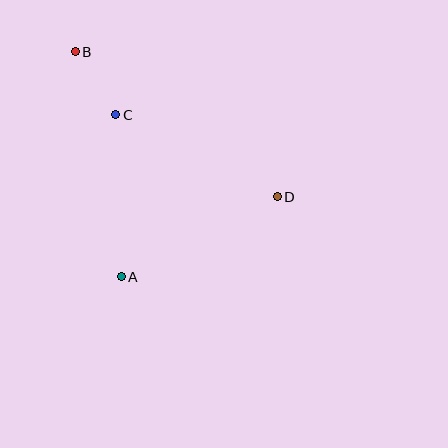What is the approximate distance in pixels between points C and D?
The distance between C and D is approximately 181 pixels.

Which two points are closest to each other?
Points B and C are closest to each other.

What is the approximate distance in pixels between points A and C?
The distance between A and C is approximately 162 pixels.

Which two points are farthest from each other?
Points B and D are farthest from each other.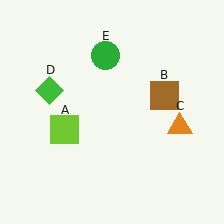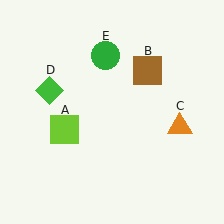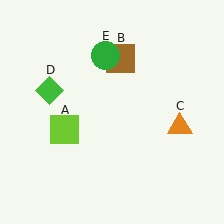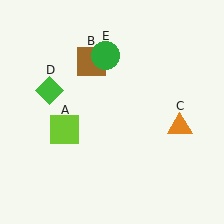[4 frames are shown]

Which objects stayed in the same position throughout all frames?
Lime square (object A) and orange triangle (object C) and green diamond (object D) and green circle (object E) remained stationary.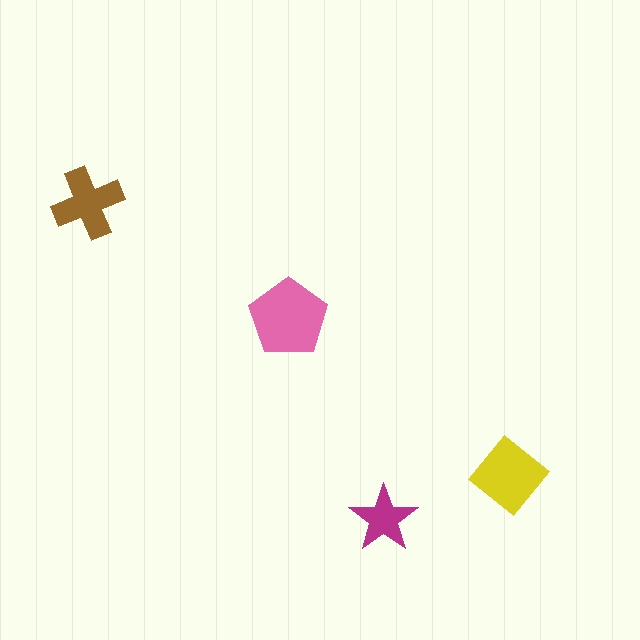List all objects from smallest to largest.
The magenta star, the brown cross, the yellow diamond, the pink pentagon.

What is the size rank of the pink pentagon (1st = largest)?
1st.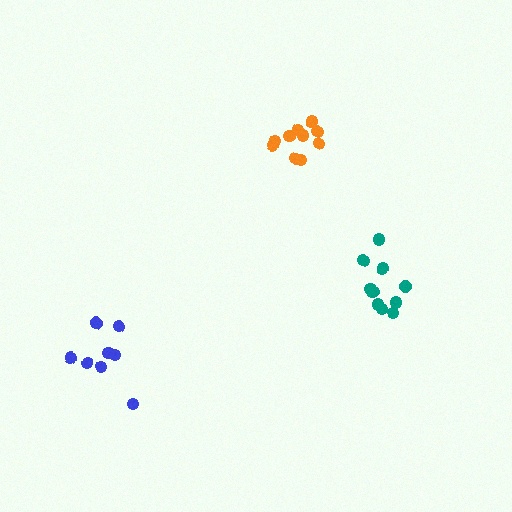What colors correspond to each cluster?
The clusters are colored: blue, orange, teal.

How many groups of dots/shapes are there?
There are 3 groups.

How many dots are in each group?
Group 1: 9 dots, Group 2: 10 dots, Group 3: 11 dots (30 total).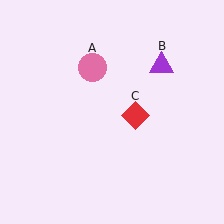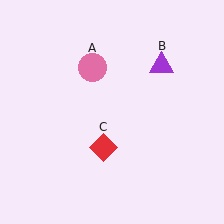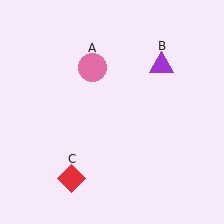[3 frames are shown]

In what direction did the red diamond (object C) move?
The red diamond (object C) moved down and to the left.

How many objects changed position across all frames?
1 object changed position: red diamond (object C).